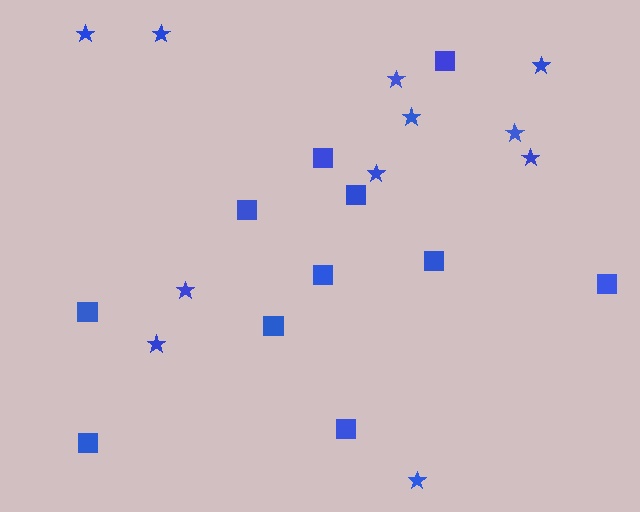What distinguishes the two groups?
There are 2 groups: one group of squares (11) and one group of stars (11).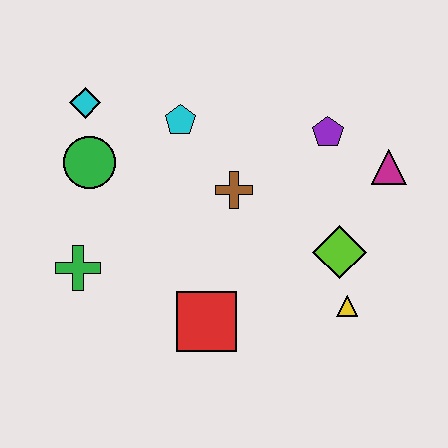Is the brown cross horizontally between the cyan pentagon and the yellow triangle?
Yes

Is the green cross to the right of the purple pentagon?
No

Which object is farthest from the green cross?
The magenta triangle is farthest from the green cross.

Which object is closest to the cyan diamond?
The green circle is closest to the cyan diamond.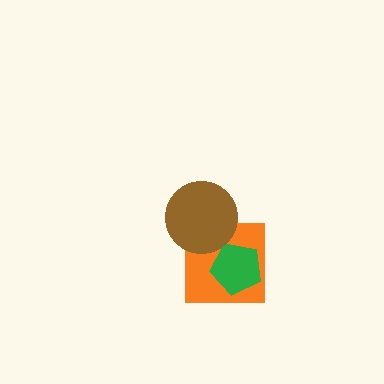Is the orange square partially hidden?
Yes, it is partially covered by another shape.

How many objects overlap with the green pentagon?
1 object overlaps with the green pentagon.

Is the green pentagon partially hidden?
No, no other shape covers it.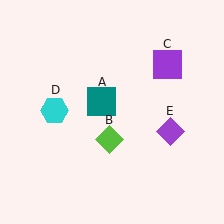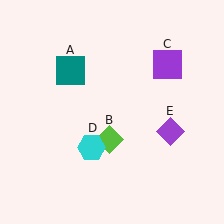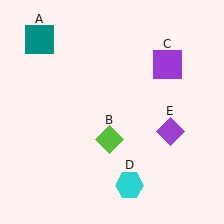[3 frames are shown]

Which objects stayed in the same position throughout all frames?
Lime diamond (object B) and purple square (object C) and purple diamond (object E) remained stationary.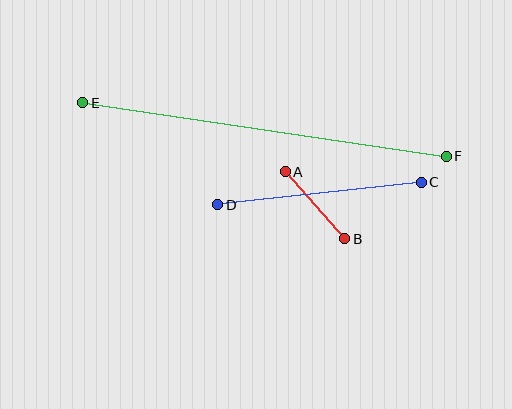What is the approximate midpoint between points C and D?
The midpoint is at approximately (319, 193) pixels.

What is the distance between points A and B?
The distance is approximately 90 pixels.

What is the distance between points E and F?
The distance is approximately 367 pixels.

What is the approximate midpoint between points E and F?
The midpoint is at approximately (265, 130) pixels.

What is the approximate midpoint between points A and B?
The midpoint is at approximately (315, 205) pixels.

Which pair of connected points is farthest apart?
Points E and F are farthest apart.